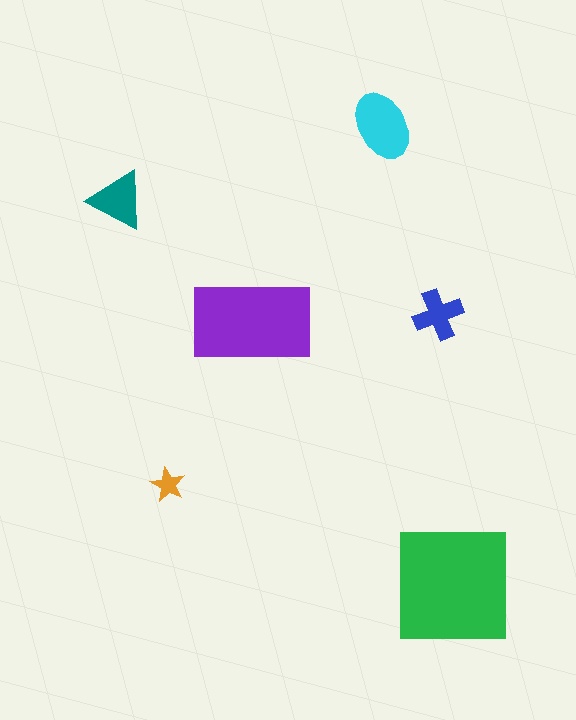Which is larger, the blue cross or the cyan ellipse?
The cyan ellipse.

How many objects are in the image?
There are 6 objects in the image.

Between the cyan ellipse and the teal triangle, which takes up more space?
The cyan ellipse.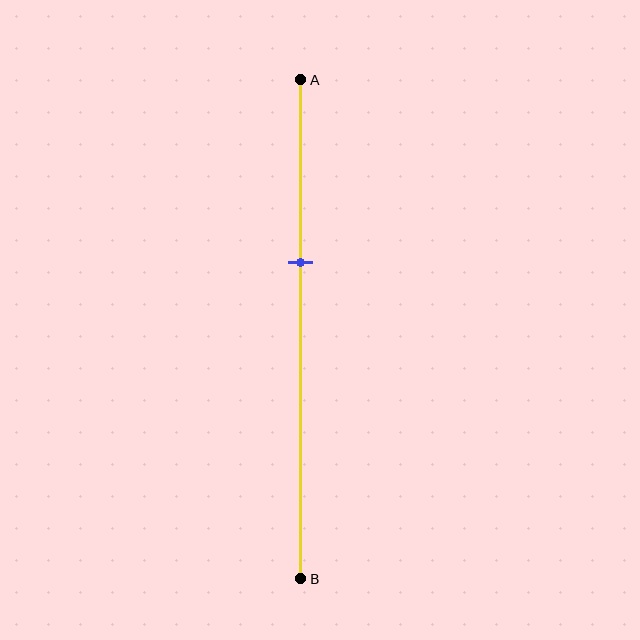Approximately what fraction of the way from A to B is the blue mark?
The blue mark is approximately 35% of the way from A to B.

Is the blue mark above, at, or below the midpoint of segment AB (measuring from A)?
The blue mark is above the midpoint of segment AB.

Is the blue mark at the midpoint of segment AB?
No, the mark is at about 35% from A, not at the 50% midpoint.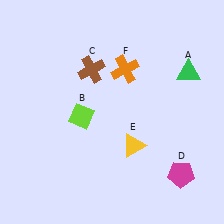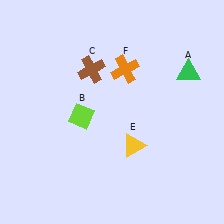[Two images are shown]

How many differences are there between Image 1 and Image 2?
There is 1 difference between the two images.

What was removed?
The magenta pentagon (D) was removed in Image 2.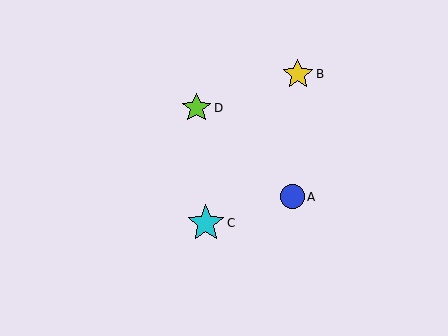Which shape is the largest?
The cyan star (labeled C) is the largest.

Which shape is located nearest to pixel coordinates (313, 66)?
The yellow star (labeled B) at (298, 74) is nearest to that location.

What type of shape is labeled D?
Shape D is a lime star.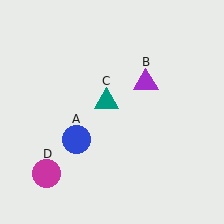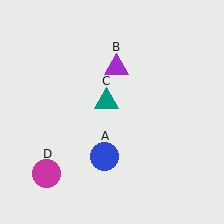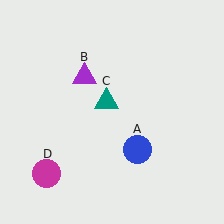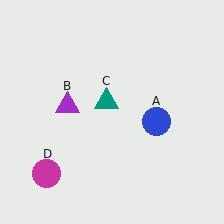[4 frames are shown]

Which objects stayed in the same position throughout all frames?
Teal triangle (object C) and magenta circle (object D) remained stationary.